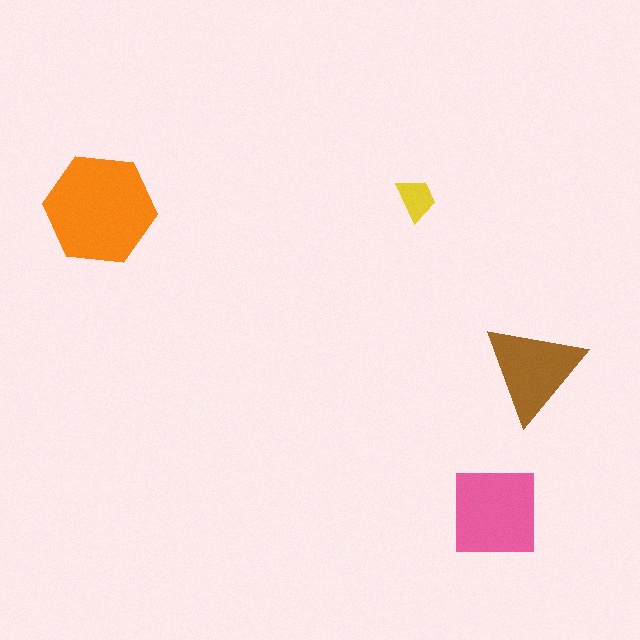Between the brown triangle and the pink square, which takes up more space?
The pink square.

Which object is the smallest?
The yellow trapezoid.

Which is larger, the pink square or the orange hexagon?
The orange hexagon.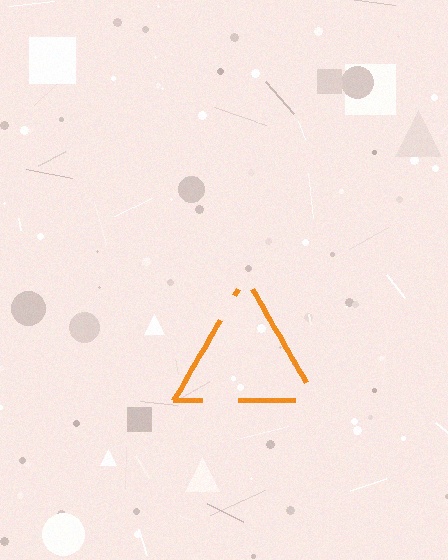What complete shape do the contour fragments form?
The contour fragments form a triangle.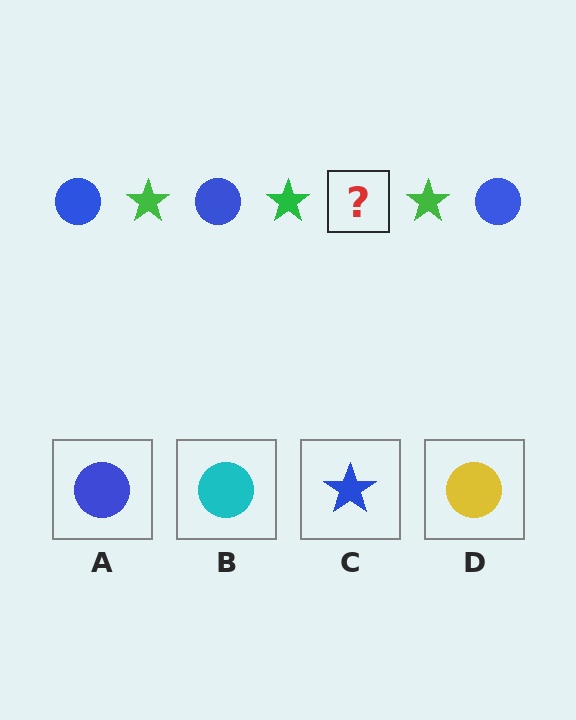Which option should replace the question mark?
Option A.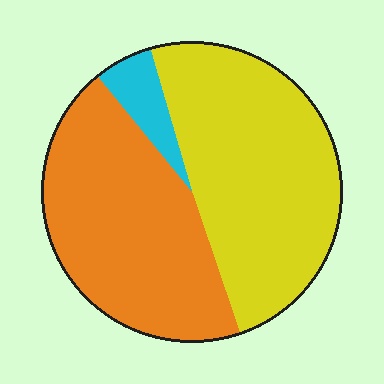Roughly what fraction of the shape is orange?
Orange covers 44% of the shape.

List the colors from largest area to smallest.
From largest to smallest: yellow, orange, cyan.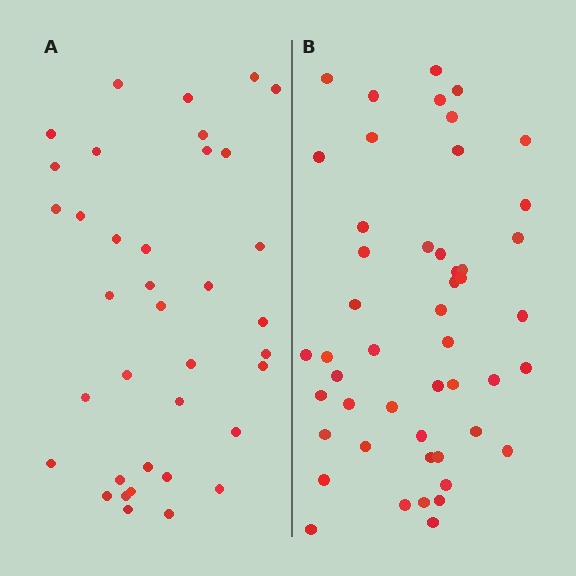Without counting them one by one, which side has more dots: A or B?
Region B (the right region) has more dots.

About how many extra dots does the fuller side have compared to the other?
Region B has roughly 12 or so more dots than region A.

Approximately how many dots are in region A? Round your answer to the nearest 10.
About 40 dots. (The exact count is 37, which rounds to 40.)